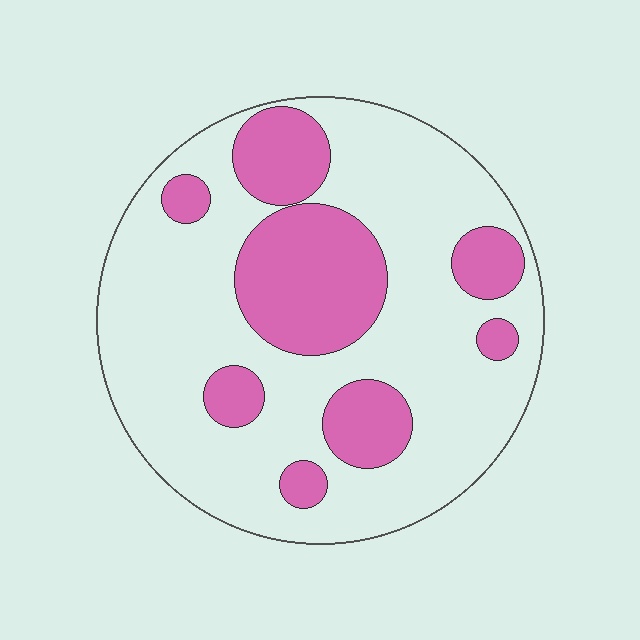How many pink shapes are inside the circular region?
8.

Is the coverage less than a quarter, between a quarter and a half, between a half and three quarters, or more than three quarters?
Between a quarter and a half.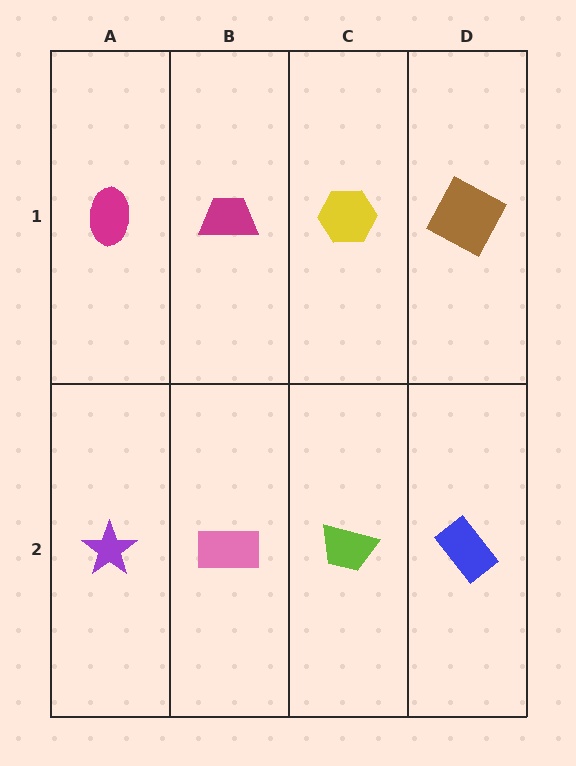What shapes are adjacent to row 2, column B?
A magenta trapezoid (row 1, column B), a purple star (row 2, column A), a lime trapezoid (row 2, column C).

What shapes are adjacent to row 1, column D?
A blue rectangle (row 2, column D), a yellow hexagon (row 1, column C).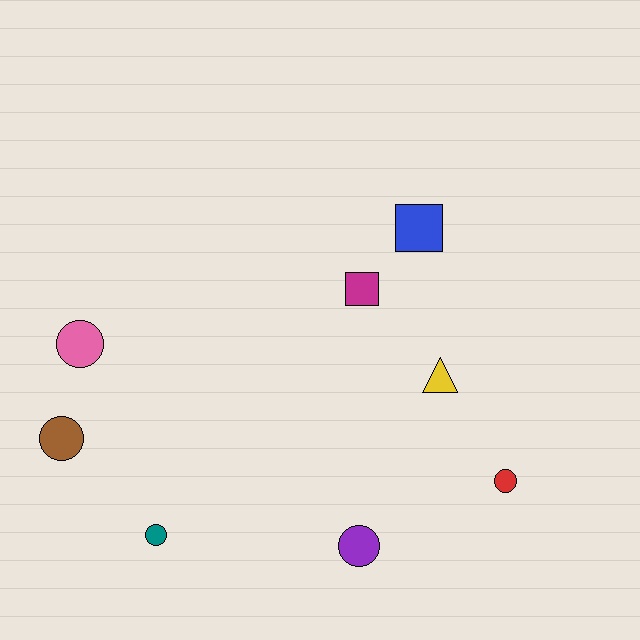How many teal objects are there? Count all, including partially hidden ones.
There is 1 teal object.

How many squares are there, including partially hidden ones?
There are 2 squares.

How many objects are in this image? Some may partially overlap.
There are 8 objects.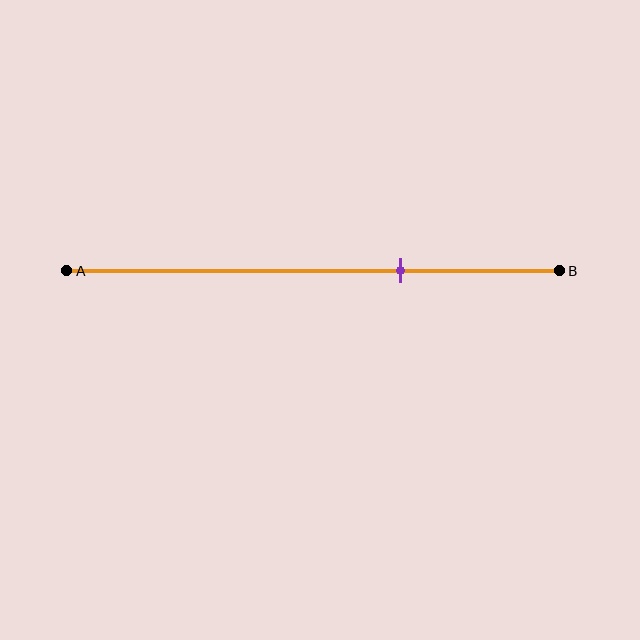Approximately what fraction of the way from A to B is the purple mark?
The purple mark is approximately 70% of the way from A to B.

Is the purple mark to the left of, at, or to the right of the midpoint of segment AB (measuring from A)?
The purple mark is to the right of the midpoint of segment AB.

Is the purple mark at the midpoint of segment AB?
No, the mark is at about 70% from A, not at the 50% midpoint.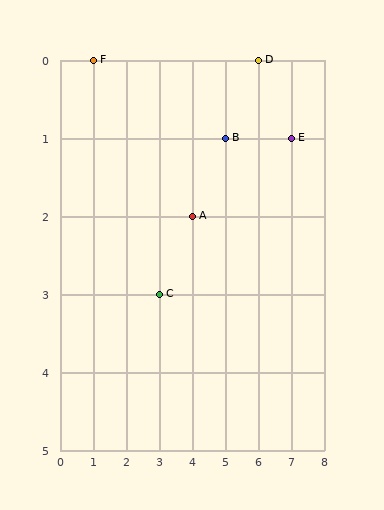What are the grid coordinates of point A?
Point A is at grid coordinates (4, 2).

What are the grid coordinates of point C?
Point C is at grid coordinates (3, 3).